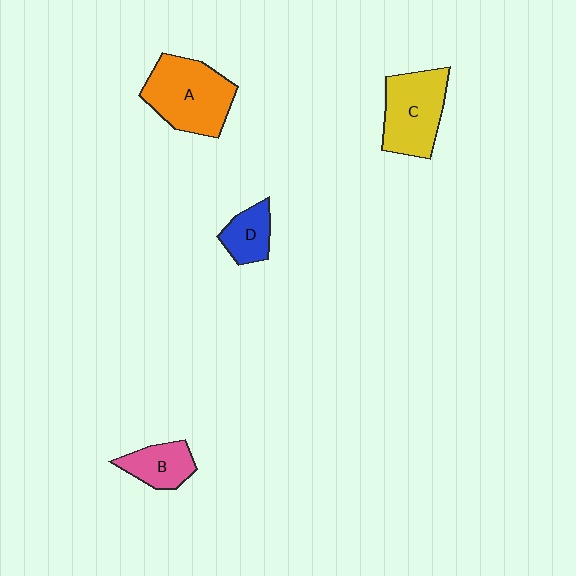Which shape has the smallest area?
Shape D (blue).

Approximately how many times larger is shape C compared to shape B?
Approximately 1.8 times.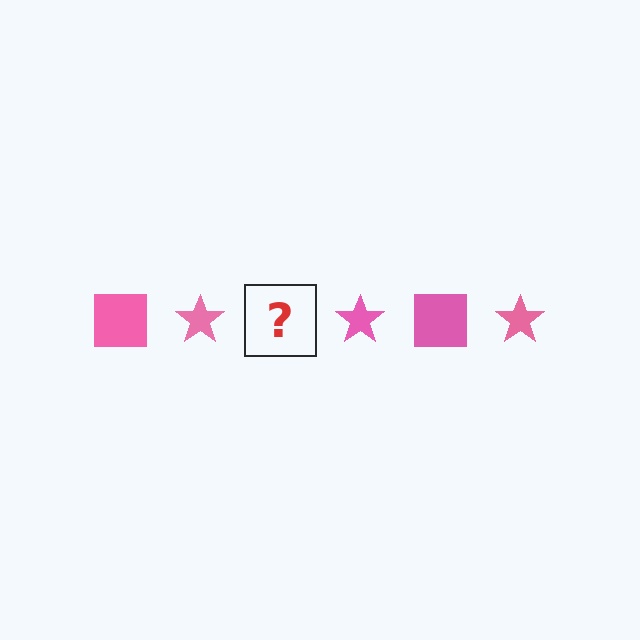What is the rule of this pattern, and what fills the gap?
The rule is that the pattern cycles through square, star shapes in pink. The gap should be filled with a pink square.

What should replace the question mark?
The question mark should be replaced with a pink square.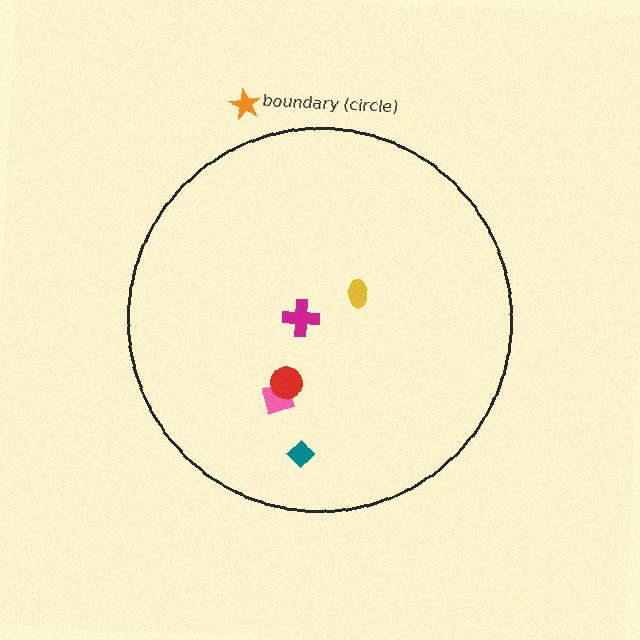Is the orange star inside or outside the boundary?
Outside.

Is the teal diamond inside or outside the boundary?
Inside.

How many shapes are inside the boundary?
5 inside, 1 outside.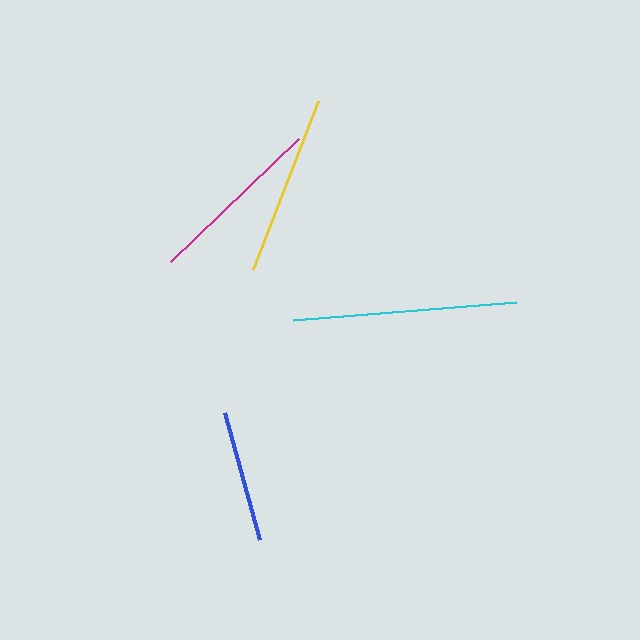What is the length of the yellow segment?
The yellow segment is approximately 180 pixels long.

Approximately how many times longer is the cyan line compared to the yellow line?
The cyan line is approximately 1.2 times the length of the yellow line.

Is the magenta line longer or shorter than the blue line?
The magenta line is longer than the blue line.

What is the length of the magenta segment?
The magenta segment is approximately 178 pixels long.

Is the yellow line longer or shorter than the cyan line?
The cyan line is longer than the yellow line.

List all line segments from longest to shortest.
From longest to shortest: cyan, yellow, magenta, blue.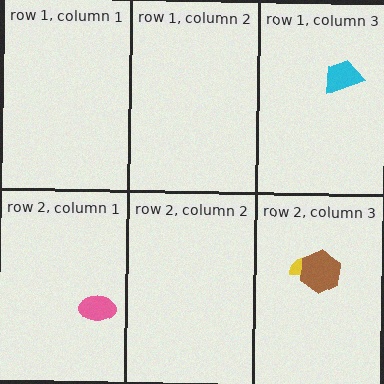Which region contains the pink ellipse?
The row 2, column 1 region.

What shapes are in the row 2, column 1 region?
The pink ellipse.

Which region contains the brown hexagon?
The row 2, column 3 region.